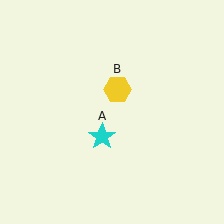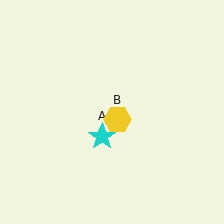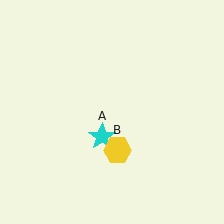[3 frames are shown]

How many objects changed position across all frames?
1 object changed position: yellow hexagon (object B).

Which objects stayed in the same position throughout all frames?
Cyan star (object A) remained stationary.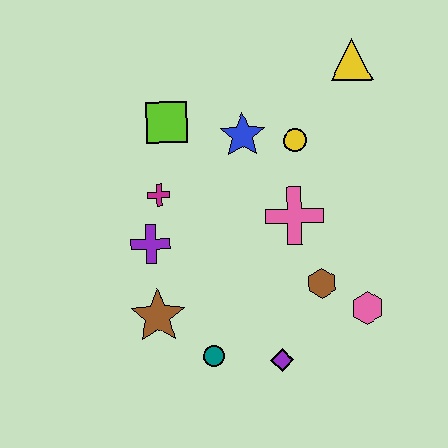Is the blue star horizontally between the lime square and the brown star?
No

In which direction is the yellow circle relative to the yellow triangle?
The yellow circle is below the yellow triangle.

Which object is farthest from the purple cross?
The yellow triangle is farthest from the purple cross.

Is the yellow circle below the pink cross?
No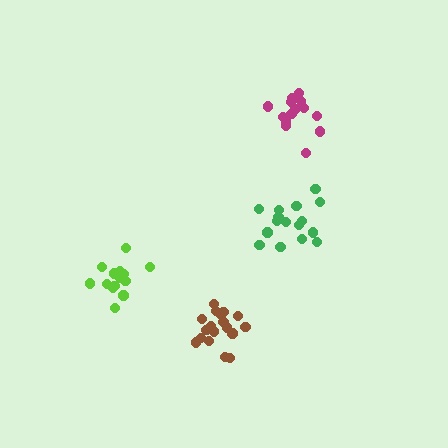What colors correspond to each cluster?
The clusters are colored: lime, green, magenta, brown.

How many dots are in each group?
Group 1: 16 dots, Group 2: 16 dots, Group 3: 14 dots, Group 4: 18 dots (64 total).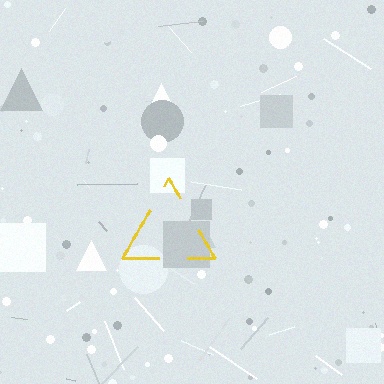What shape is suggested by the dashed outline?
The dashed outline suggests a triangle.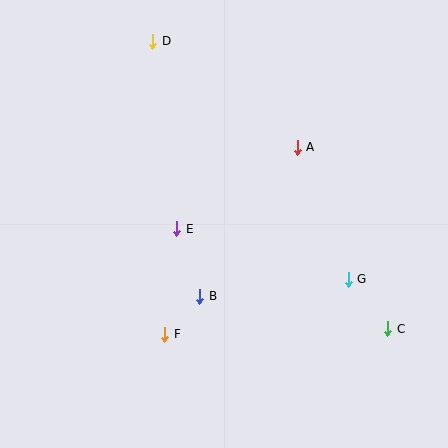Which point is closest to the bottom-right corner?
Point C is closest to the bottom-right corner.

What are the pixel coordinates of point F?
Point F is at (165, 334).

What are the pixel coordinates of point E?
Point E is at (177, 229).